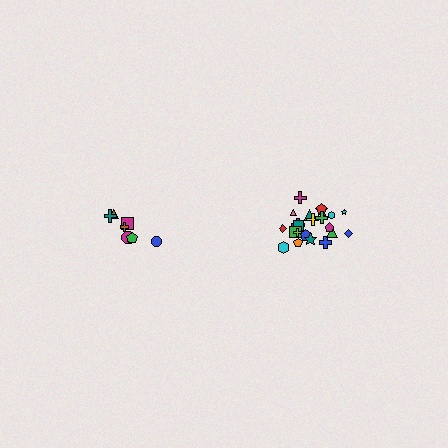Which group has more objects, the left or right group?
The right group.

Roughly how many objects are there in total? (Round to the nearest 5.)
Roughly 30 objects in total.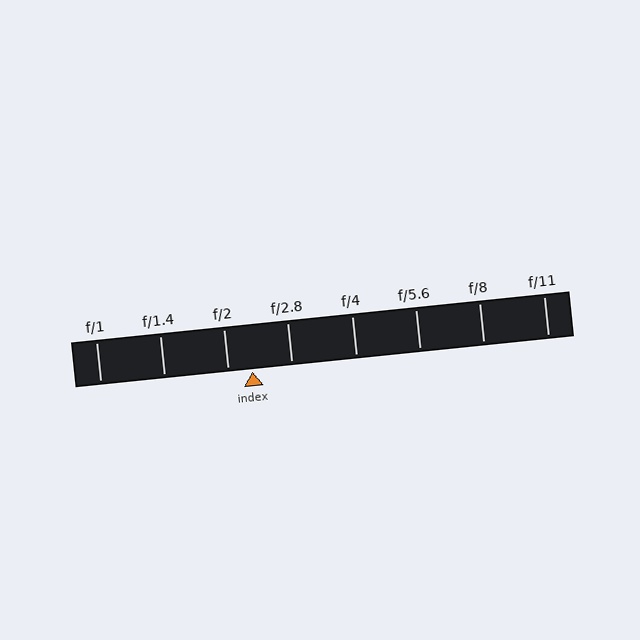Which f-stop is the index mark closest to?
The index mark is closest to f/2.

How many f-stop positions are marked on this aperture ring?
There are 8 f-stop positions marked.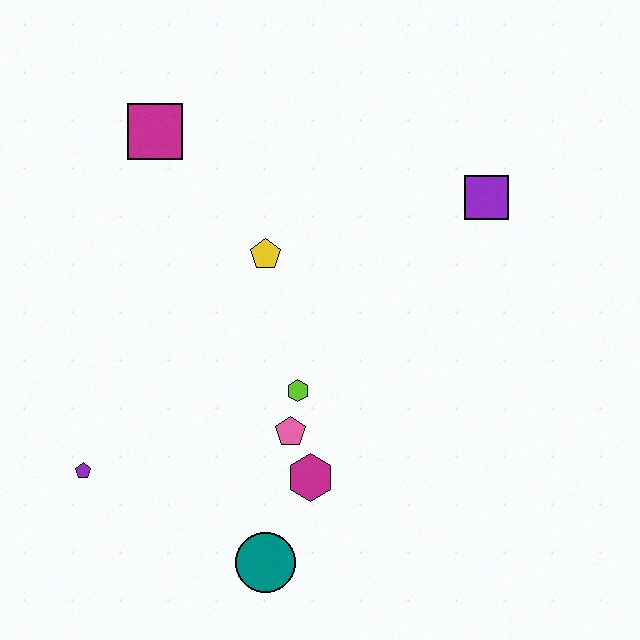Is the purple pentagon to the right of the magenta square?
No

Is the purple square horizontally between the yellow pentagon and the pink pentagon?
No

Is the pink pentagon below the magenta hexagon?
No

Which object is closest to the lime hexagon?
The pink pentagon is closest to the lime hexagon.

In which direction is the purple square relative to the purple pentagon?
The purple square is to the right of the purple pentagon.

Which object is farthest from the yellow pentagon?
The teal circle is farthest from the yellow pentagon.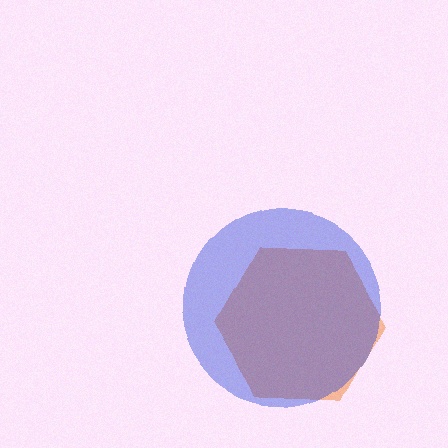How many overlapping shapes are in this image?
There are 2 overlapping shapes in the image.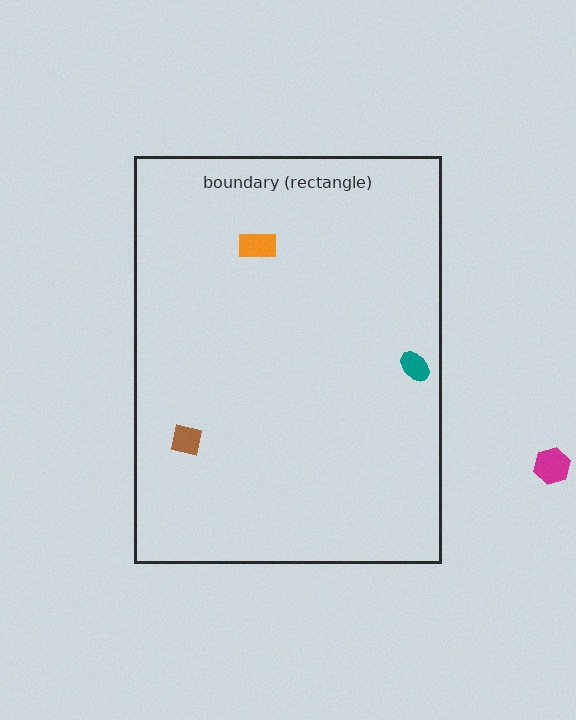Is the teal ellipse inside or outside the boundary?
Inside.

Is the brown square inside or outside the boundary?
Inside.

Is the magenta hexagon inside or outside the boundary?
Outside.